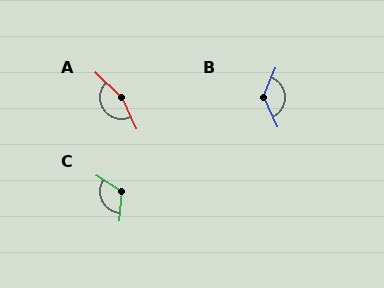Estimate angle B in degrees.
Approximately 132 degrees.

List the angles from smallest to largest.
C (118°), B (132°), A (159°).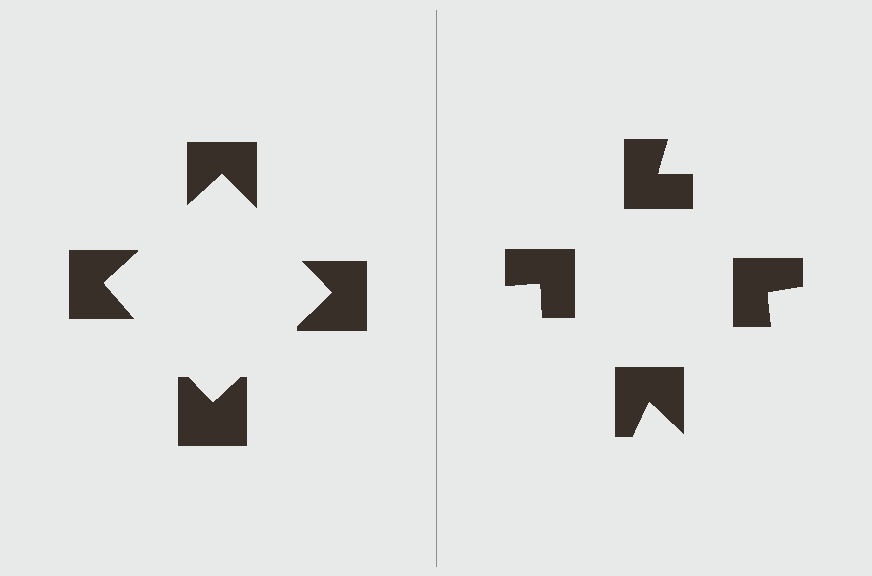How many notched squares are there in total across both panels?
8 — 4 on each side.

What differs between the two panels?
The notched squares are positioned identically on both sides; only the wedge orientations differ. On the left they align to a square; on the right they are misaligned.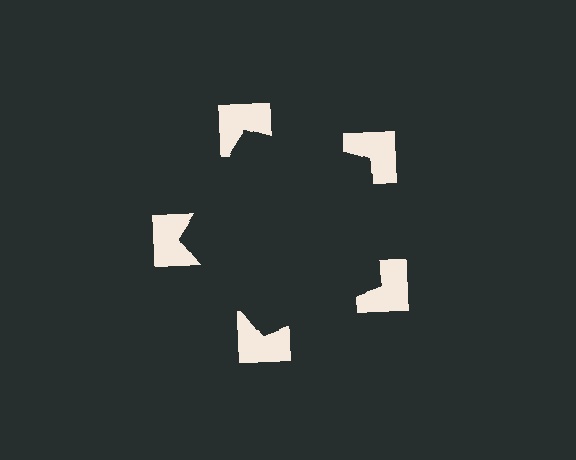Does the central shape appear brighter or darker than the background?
It typically appears slightly darker than the background, even though no actual brightness change is drawn.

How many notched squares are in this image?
There are 5 — one at each vertex of the illusory pentagon.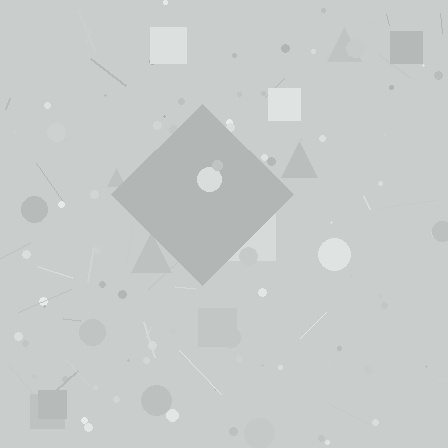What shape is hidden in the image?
A diamond is hidden in the image.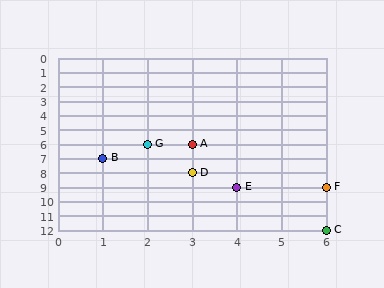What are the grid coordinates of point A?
Point A is at grid coordinates (3, 6).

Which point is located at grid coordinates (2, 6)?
Point G is at (2, 6).